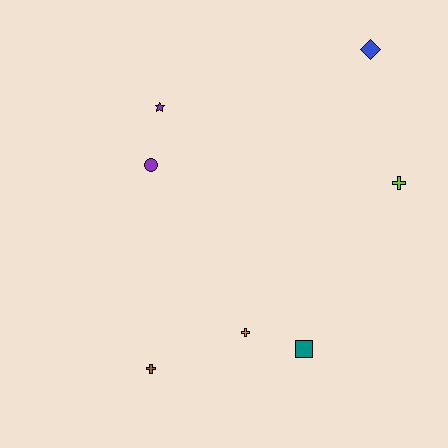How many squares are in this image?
There is 1 square.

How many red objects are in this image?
There are no red objects.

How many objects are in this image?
There are 7 objects.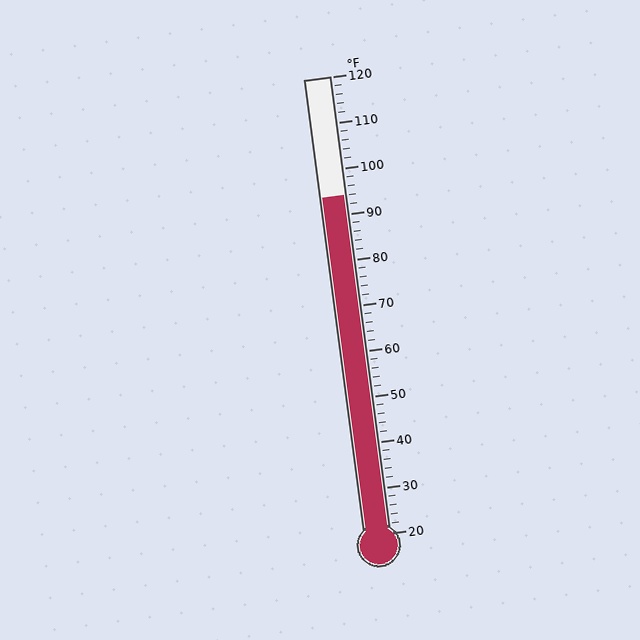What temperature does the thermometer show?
The thermometer shows approximately 94°F.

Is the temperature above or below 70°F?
The temperature is above 70°F.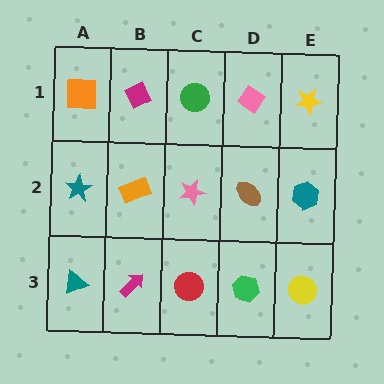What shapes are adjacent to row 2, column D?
A pink diamond (row 1, column D), a green hexagon (row 3, column D), a pink star (row 2, column C), a teal hexagon (row 2, column E).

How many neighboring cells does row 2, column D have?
4.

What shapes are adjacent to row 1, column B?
An orange rectangle (row 2, column B), an orange square (row 1, column A), a green circle (row 1, column C).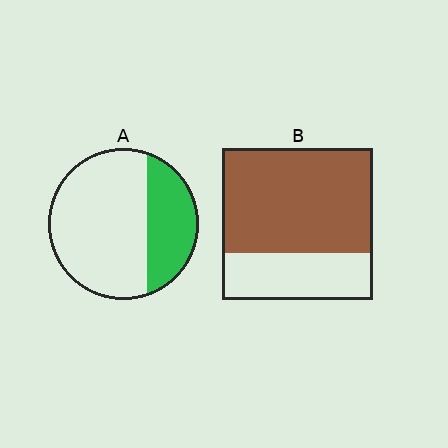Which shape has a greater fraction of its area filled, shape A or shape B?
Shape B.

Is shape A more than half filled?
No.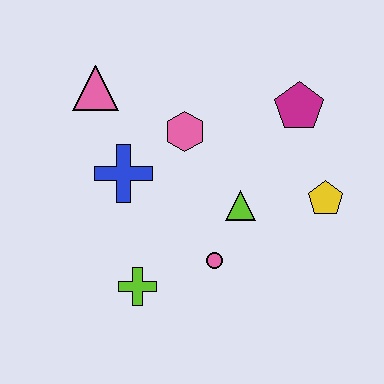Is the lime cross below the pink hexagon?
Yes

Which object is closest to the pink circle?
The lime triangle is closest to the pink circle.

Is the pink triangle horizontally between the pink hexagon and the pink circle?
No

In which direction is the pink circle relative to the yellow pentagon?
The pink circle is to the left of the yellow pentagon.